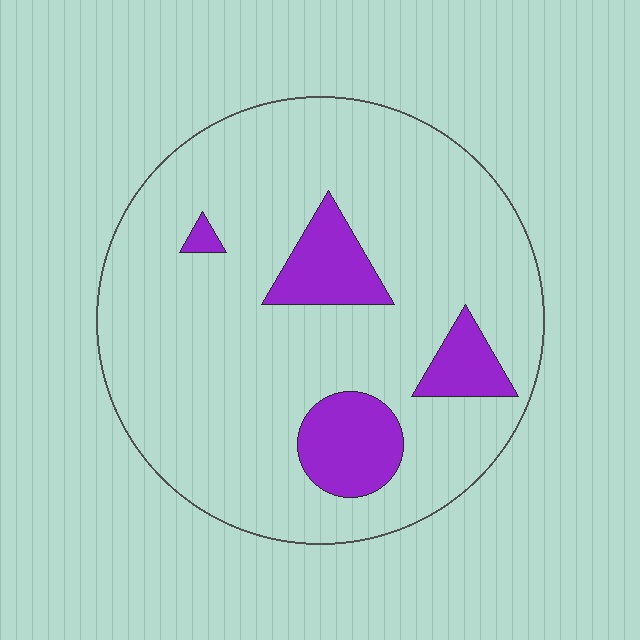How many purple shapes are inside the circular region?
4.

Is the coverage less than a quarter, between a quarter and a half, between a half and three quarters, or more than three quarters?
Less than a quarter.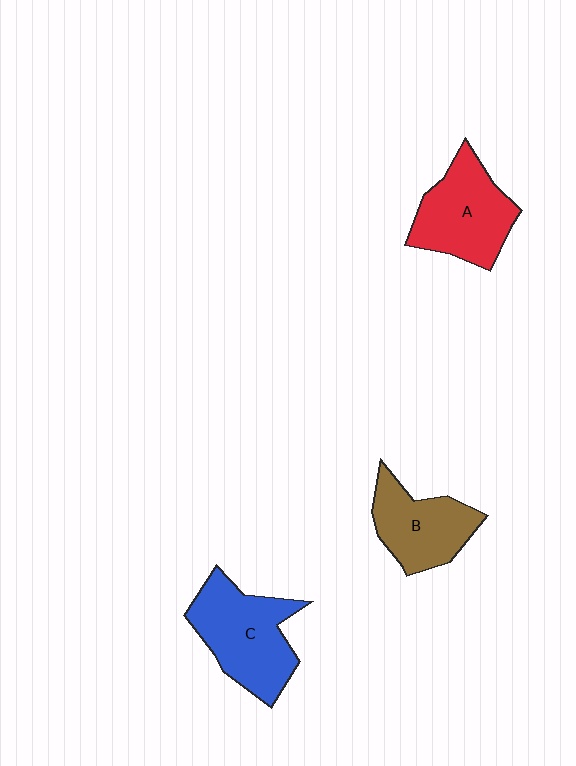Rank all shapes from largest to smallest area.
From largest to smallest: C (blue), A (red), B (brown).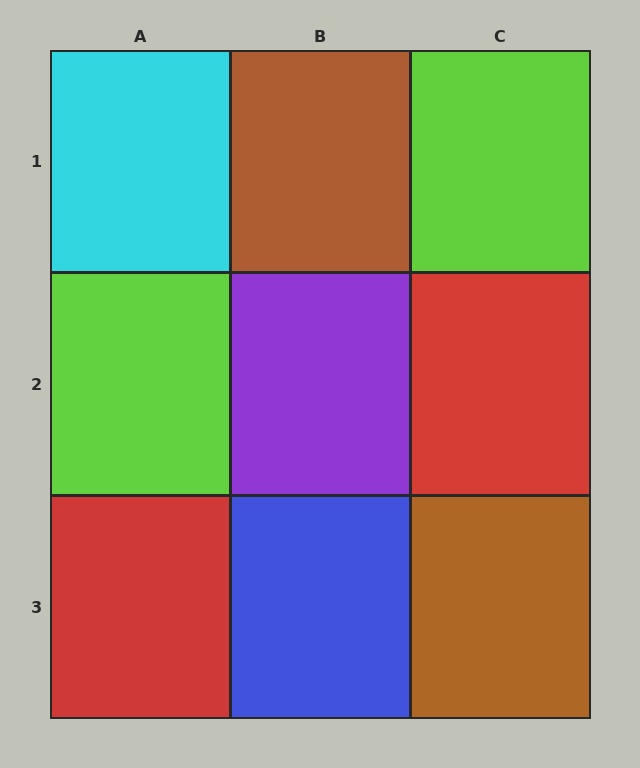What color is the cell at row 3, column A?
Red.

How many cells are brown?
2 cells are brown.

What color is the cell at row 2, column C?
Red.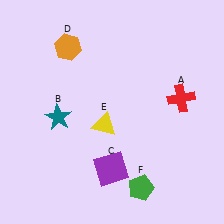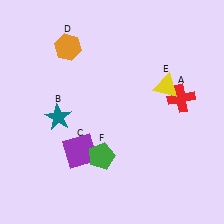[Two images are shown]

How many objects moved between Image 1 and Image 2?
3 objects moved between the two images.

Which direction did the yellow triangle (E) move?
The yellow triangle (E) moved right.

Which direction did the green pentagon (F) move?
The green pentagon (F) moved left.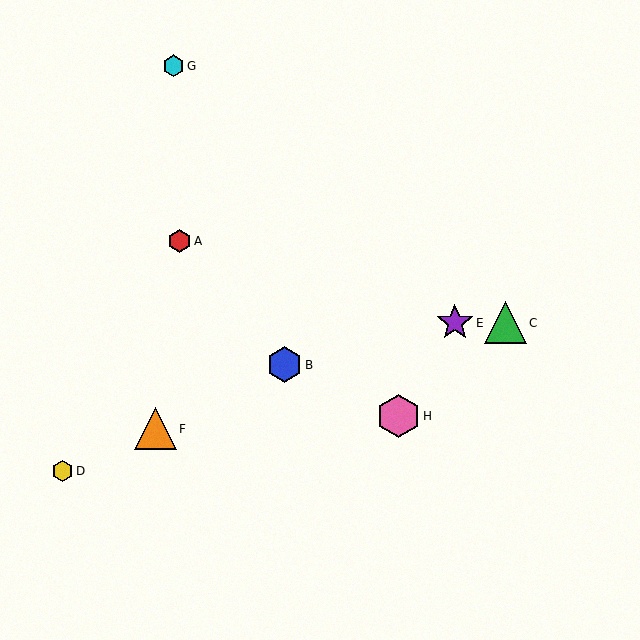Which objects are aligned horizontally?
Objects C, E are aligned horizontally.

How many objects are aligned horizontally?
2 objects (C, E) are aligned horizontally.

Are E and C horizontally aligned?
Yes, both are at y≈323.